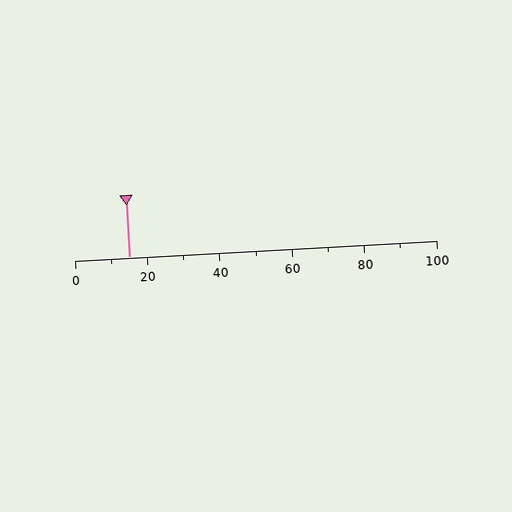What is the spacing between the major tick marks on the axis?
The major ticks are spaced 20 apart.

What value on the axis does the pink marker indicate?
The marker indicates approximately 15.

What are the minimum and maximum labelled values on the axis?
The axis runs from 0 to 100.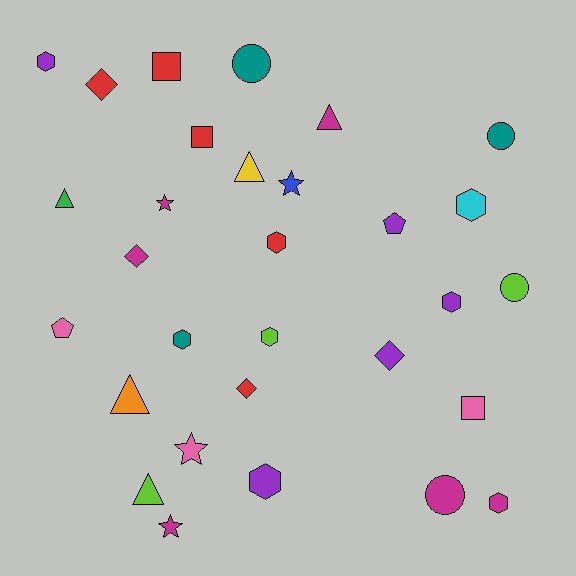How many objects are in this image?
There are 30 objects.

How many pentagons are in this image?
There are 2 pentagons.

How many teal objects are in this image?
There are 3 teal objects.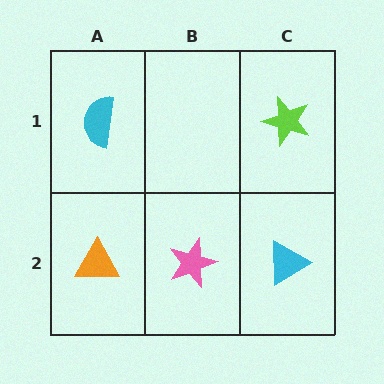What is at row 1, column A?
A cyan semicircle.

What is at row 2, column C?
A cyan triangle.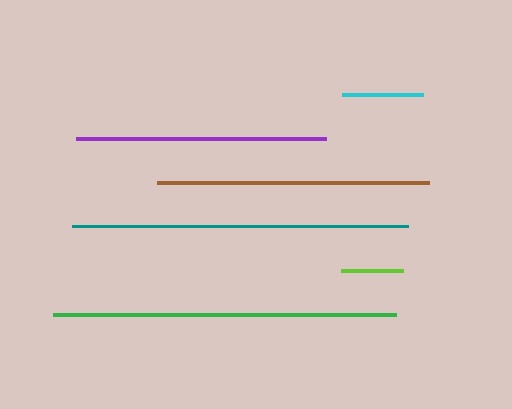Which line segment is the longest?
The green line is the longest at approximately 342 pixels.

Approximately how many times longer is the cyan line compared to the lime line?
The cyan line is approximately 1.3 times the length of the lime line.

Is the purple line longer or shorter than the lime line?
The purple line is longer than the lime line.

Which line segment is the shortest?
The lime line is the shortest at approximately 62 pixels.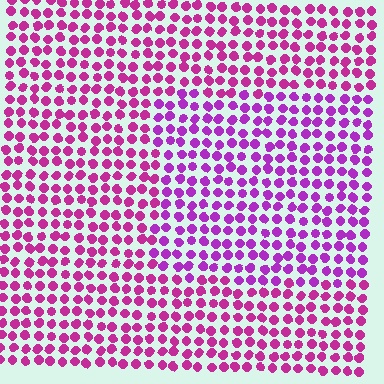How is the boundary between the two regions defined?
The boundary is defined purely by a slight shift in hue (about 25 degrees). Spacing, size, and orientation are identical on both sides.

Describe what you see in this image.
The image is filled with small magenta elements in a uniform arrangement. A rectangle-shaped region is visible where the elements are tinted to a slightly different hue, forming a subtle color boundary.